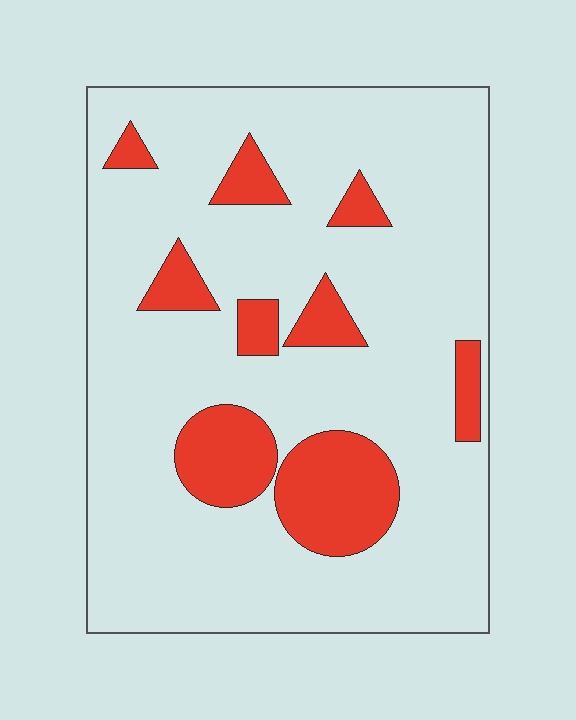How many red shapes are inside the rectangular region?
9.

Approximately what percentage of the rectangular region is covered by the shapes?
Approximately 20%.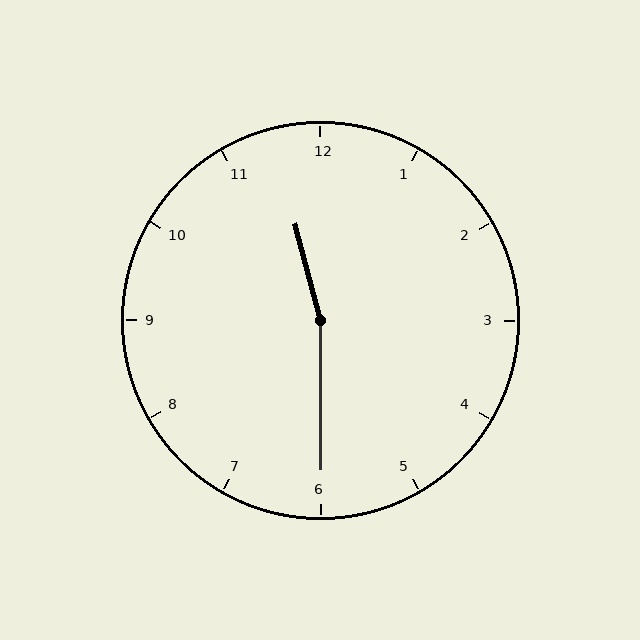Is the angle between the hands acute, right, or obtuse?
It is obtuse.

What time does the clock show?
11:30.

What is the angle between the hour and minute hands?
Approximately 165 degrees.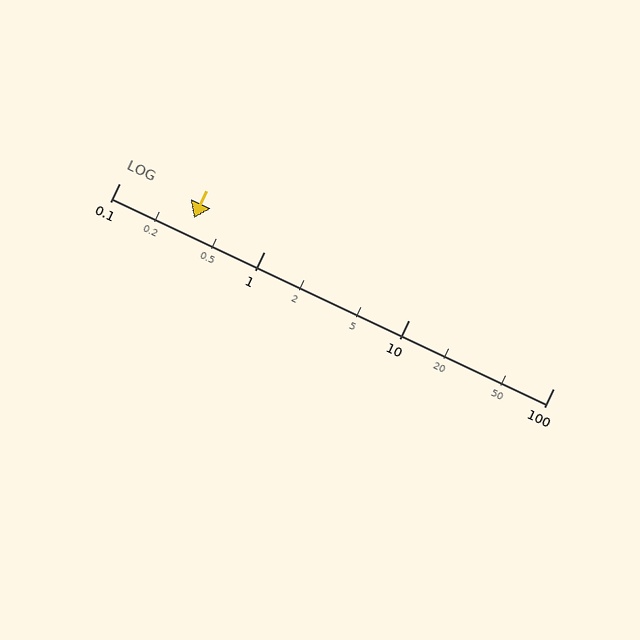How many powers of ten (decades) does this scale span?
The scale spans 3 decades, from 0.1 to 100.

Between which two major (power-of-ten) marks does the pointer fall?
The pointer is between 0.1 and 1.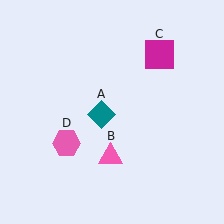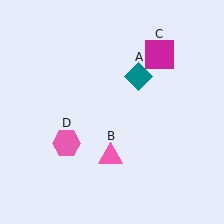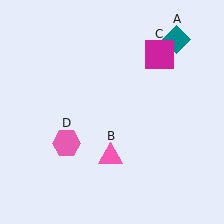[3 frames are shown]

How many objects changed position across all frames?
1 object changed position: teal diamond (object A).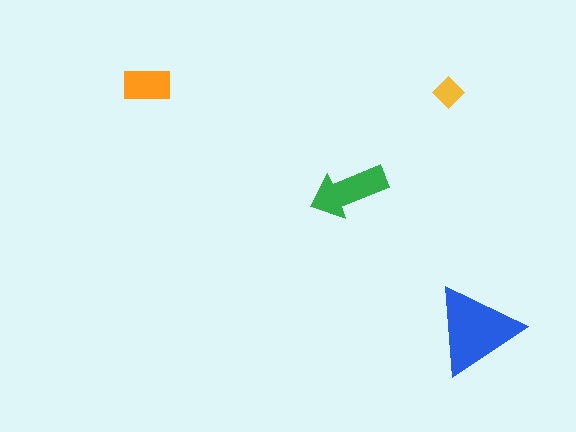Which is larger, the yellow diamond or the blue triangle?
The blue triangle.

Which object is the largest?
The blue triangle.